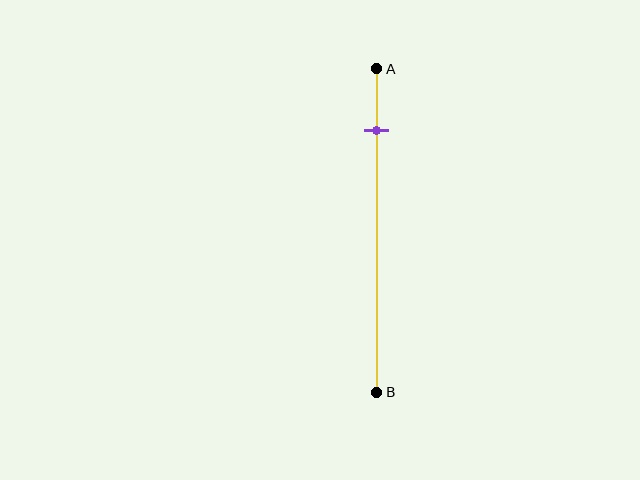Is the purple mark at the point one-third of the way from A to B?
No, the mark is at about 20% from A, not at the 33% one-third point.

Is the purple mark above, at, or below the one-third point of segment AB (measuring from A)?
The purple mark is above the one-third point of segment AB.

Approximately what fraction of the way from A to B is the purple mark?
The purple mark is approximately 20% of the way from A to B.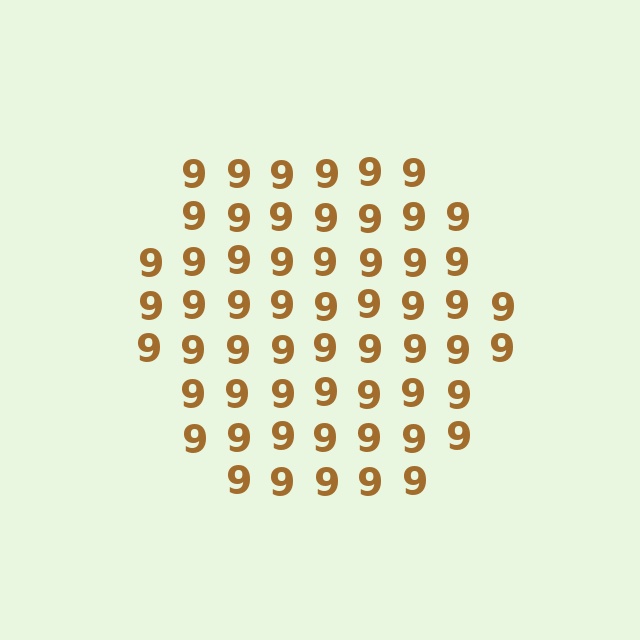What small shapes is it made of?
It is made of small digit 9's.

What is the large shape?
The large shape is a hexagon.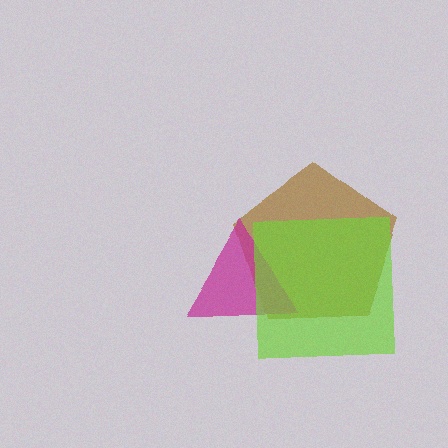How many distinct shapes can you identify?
There are 3 distinct shapes: a brown pentagon, a magenta triangle, a lime square.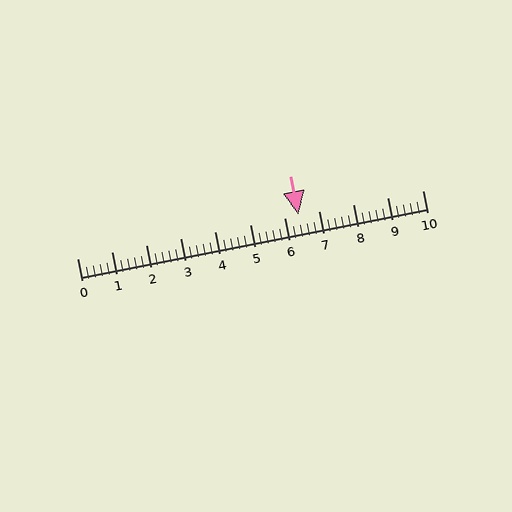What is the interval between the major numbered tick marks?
The major tick marks are spaced 1 units apart.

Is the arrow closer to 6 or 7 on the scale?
The arrow is closer to 6.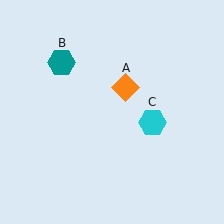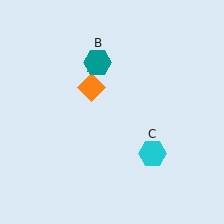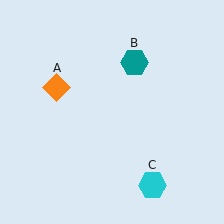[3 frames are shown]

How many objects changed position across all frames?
3 objects changed position: orange diamond (object A), teal hexagon (object B), cyan hexagon (object C).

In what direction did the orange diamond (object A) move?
The orange diamond (object A) moved left.